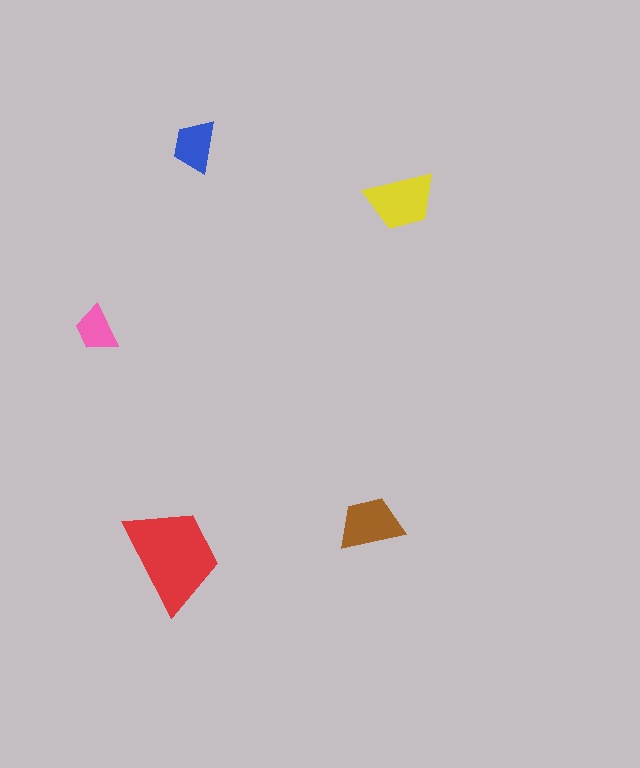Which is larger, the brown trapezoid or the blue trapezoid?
The brown one.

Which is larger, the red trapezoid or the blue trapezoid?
The red one.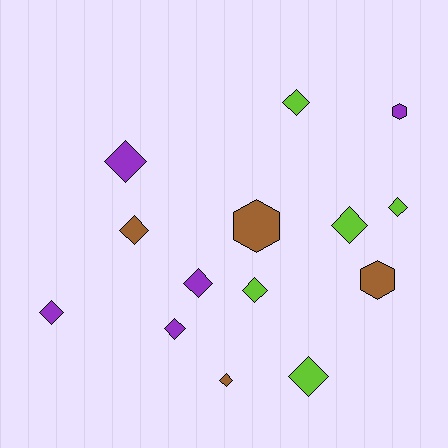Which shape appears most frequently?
Diamond, with 11 objects.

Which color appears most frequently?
Lime, with 5 objects.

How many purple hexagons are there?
There is 1 purple hexagon.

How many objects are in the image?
There are 14 objects.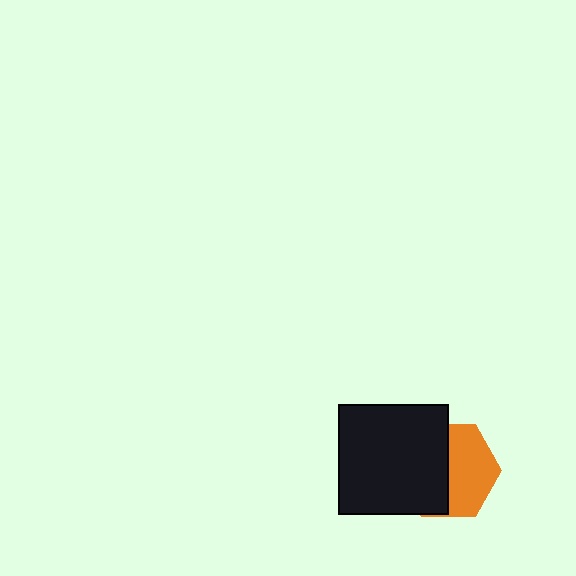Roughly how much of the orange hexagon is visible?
About half of it is visible (roughly 49%).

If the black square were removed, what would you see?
You would see the complete orange hexagon.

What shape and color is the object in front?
The object in front is a black square.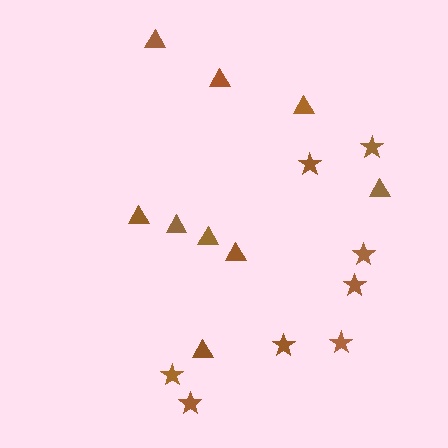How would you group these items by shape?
There are 2 groups: one group of triangles (9) and one group of stars (8).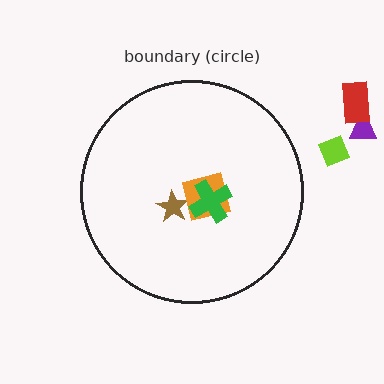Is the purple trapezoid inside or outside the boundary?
Outside.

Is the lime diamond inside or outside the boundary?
Outside.